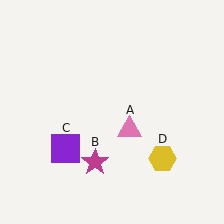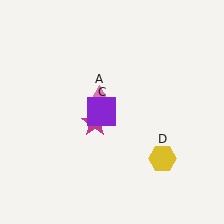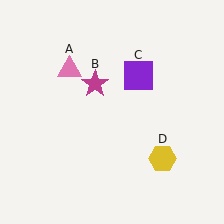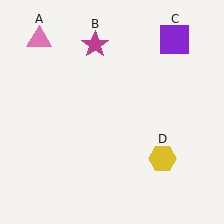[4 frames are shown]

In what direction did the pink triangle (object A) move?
The pink triangle (object A) moved up and to the left.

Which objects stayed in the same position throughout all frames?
Yellow hexagon (object D) remained stationary.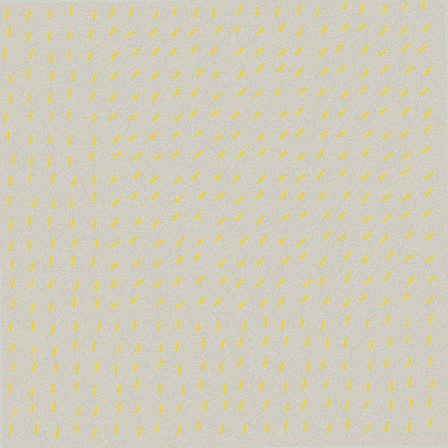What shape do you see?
I see a rectangle.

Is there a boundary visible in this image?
Yes, there is a texture boundary formed by a change in line orientation.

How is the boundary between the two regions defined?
The boundary is defined purely by a change in line orientation (approximately 36 degrees difference). All lines are the same color and thickness.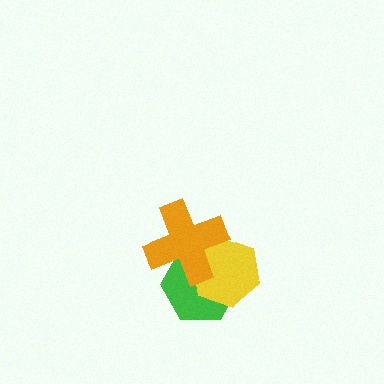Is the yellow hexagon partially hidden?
Yes, it is partially covered by another shape.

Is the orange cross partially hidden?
No, no other shape covers it.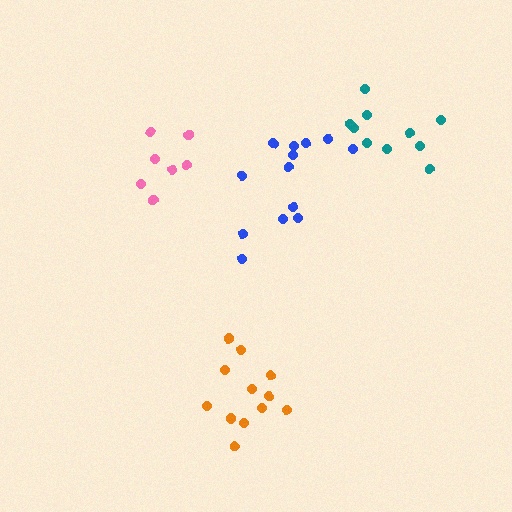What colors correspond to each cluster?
The clusters are colored: orange, blue, teal, pink.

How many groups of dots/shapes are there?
There are 4 groups.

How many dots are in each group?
Group 1: 12 dots, Group 2: 13 dots, Group 3: 10 dots, Group 4: 7 dots (42 total).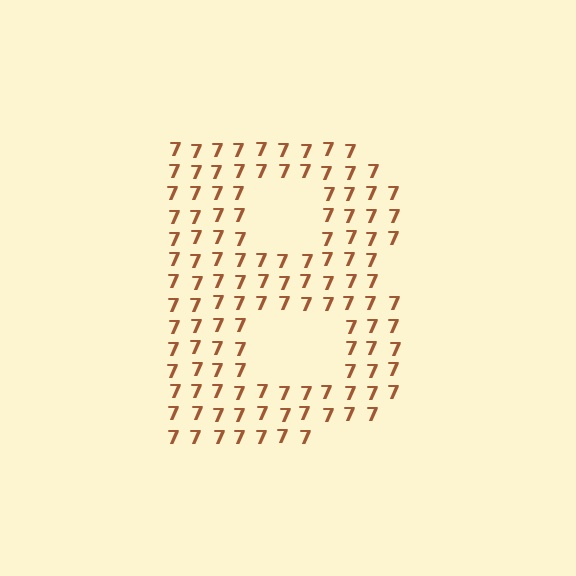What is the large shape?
The large shape is the letter B.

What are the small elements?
The small elements are digit 7's.